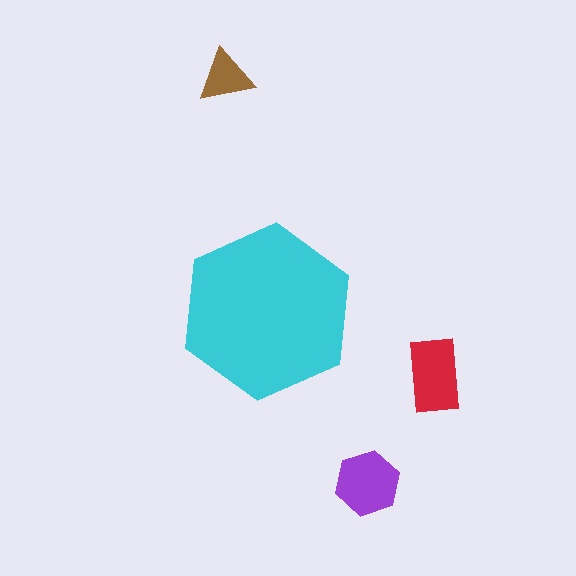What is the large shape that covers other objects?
A cyan hexagon.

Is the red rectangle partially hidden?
No, the red rectangle is fully visible.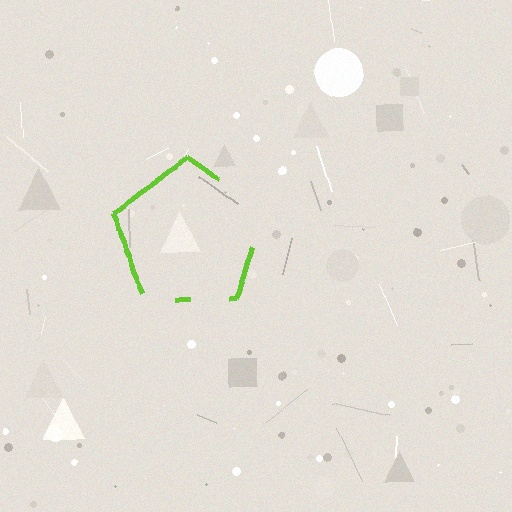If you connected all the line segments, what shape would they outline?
They would outline a pentagon.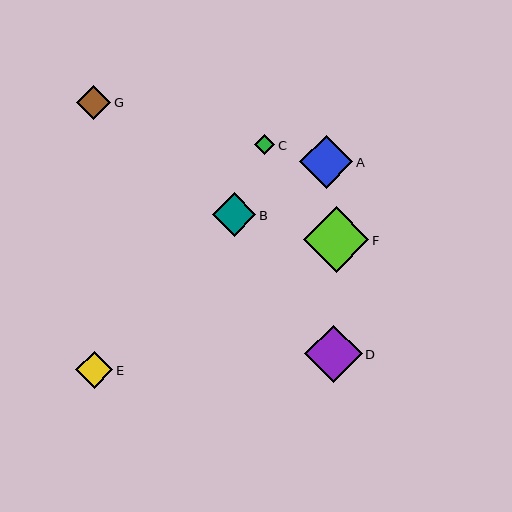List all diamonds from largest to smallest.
From largest to smallest: F, D, A, B, E, G, C.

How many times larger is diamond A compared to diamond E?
Diamond A is approximately 1.4 times the size of diamond E.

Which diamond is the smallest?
Diamond C is the smallest with a size of approximately 20 pixels.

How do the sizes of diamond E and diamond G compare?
Diamond E and diamond G are approximately the same size.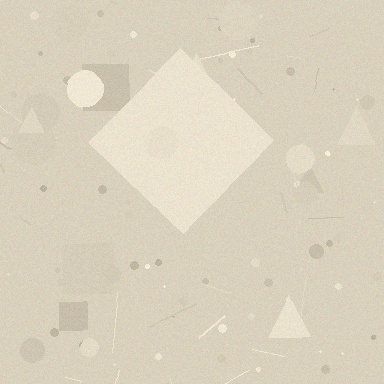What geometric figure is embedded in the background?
A diamond is embedded in the background.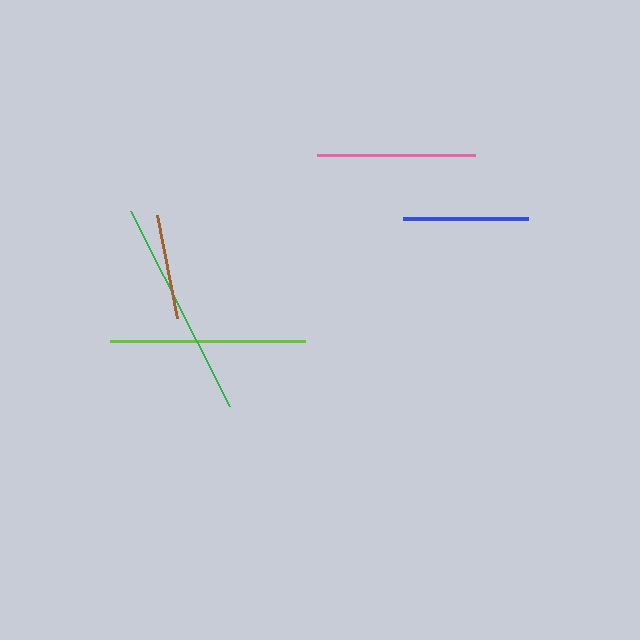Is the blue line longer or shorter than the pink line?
The pink line is longer than the blue line.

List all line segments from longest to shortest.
From longest to shortest: green, lime, pink, blue, brown.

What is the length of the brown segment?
The brown segment is approximately 105 pixels long.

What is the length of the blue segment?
The blue segment is approximately 125 pixels long.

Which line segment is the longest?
The green line is the longest at approximately 218 pixels.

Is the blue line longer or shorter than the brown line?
The blue line is longer than the brown line.